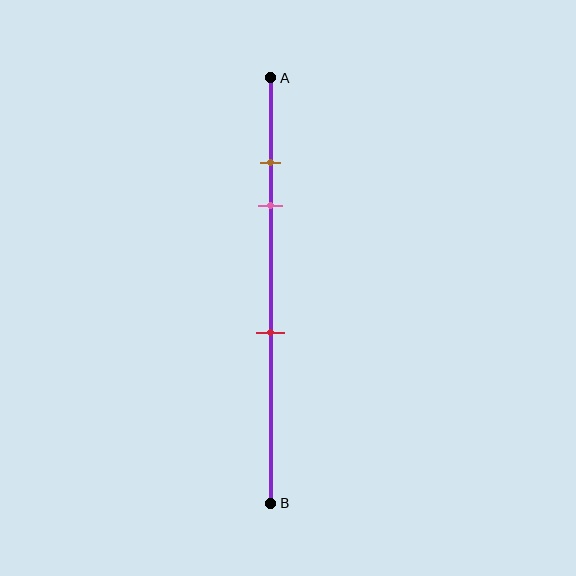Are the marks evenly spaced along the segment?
No, the marks are not evenly spaced.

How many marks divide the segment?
There are 3 marks dividing the segment.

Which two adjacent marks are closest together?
The brown and pink marks are the closest adjacent pair.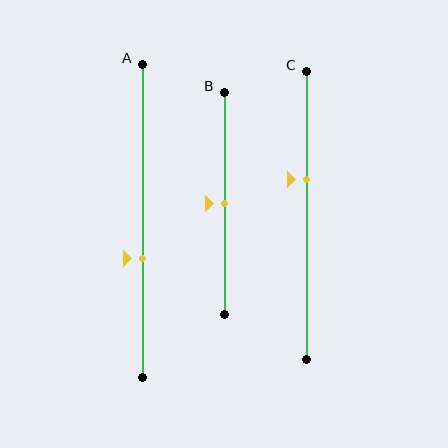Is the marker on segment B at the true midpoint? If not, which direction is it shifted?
Yes, the marker on segment B is at the true midpoint.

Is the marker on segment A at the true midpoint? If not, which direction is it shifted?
No, the marker on segment A is shifted downward by about 12% of the segment length.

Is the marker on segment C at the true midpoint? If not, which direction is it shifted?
No, the marker on segment C is shifted upward by about 13% of the segment length.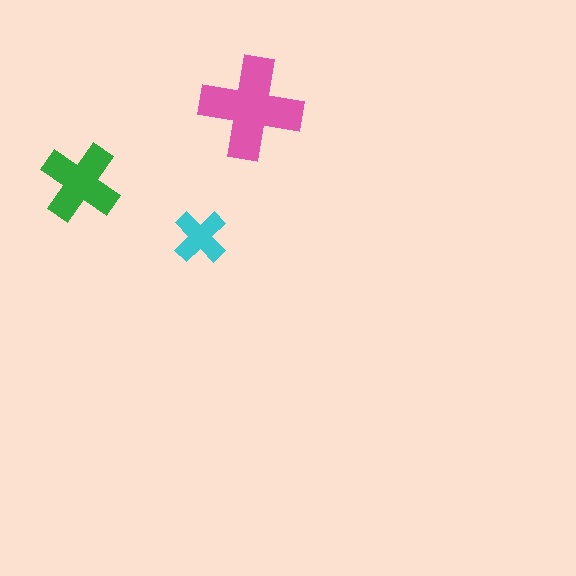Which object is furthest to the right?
The pink cross is rightmost.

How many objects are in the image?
There are 3 objects in the image.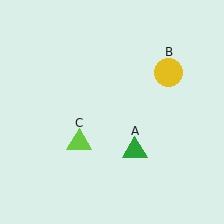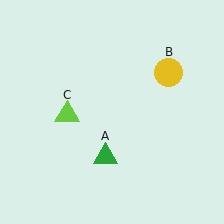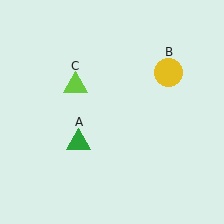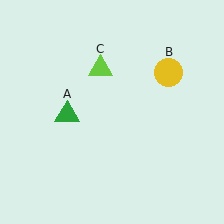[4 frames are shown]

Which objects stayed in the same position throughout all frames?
Yellow circle (object B) remained stationary.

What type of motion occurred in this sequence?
The green triangle (object A), lime triangle (object C) rotated clockwise around the center of the scene.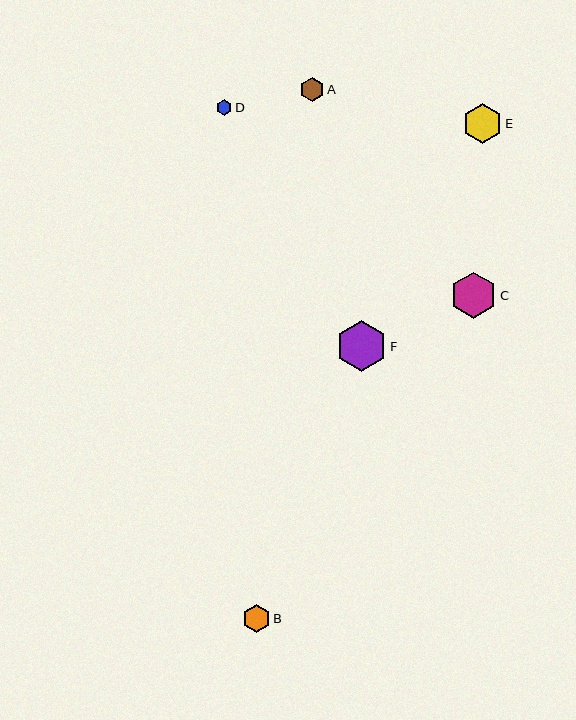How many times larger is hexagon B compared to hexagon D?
Hexagon B is approximately 1.8 times the size of hexagon D.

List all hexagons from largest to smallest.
From largest to smallest: F, C, E, B, A, D.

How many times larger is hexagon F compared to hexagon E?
Hexagon F is approximately 1.3 times the size of hexagon E.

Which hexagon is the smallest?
Hexagon D is the smallest with a size of approximately 15 pixels.